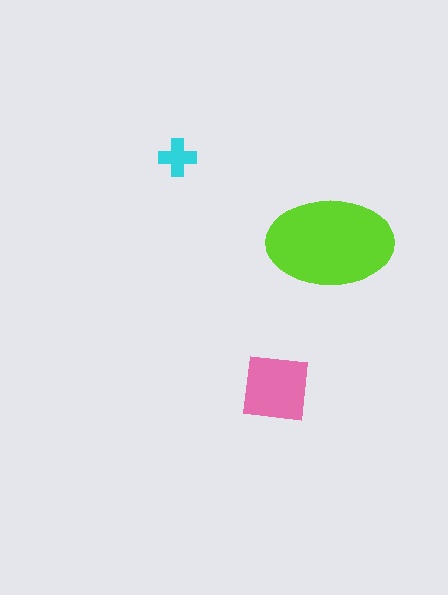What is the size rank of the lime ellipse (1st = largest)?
1st.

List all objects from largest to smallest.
The lime ellipse, the pink square, the cyan cross.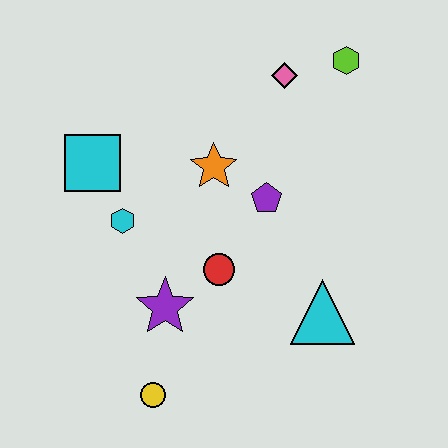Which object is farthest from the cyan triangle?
The cyan square is farthest from the cyan triangle.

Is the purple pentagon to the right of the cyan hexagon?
Yes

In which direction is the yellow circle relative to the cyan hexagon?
The yellow circle is below the cyan hexagon.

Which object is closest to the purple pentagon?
The orange star is closest to the purple pentagon.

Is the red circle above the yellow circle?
Yes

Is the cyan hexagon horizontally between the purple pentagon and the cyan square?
Yes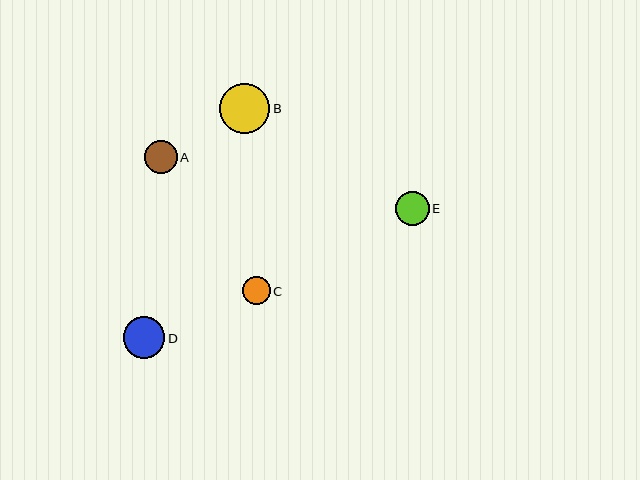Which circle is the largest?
Circle B is the largest with a size of approximately 50 pixels.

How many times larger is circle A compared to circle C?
Circle A is approximately 1.2 times the size of circle C.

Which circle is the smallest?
Circle C is the smallest with a size of approximately 28 pixels.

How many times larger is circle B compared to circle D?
Circle B is approximately 1.2 times the size of circle D.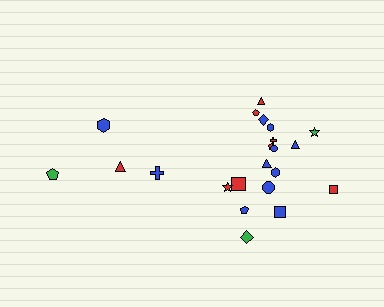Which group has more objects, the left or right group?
The right group.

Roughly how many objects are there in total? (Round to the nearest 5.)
Roughly 20 objects in total.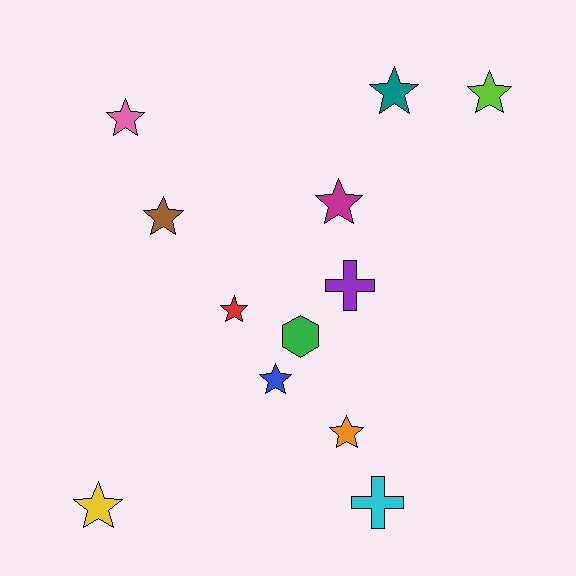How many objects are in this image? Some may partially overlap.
There are 12 objects.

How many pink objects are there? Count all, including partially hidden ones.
There is 1 pink object.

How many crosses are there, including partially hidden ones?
There are 2 crosses.